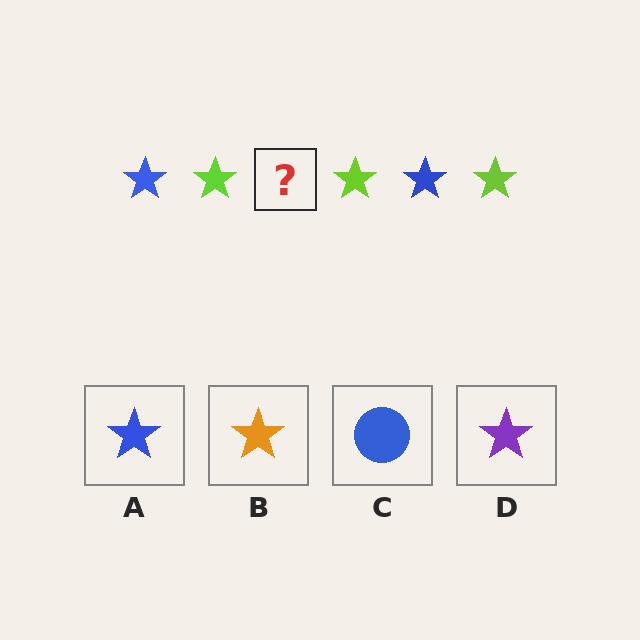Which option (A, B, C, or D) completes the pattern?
A.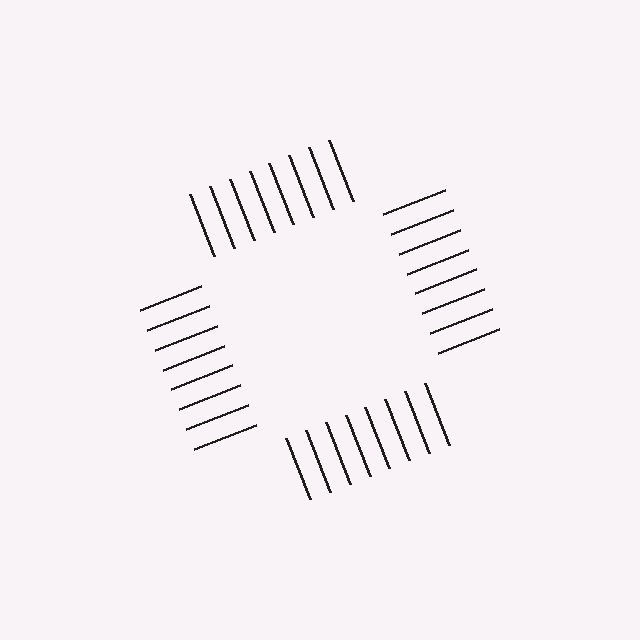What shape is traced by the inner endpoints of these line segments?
An illusory square — the line segments terminate on its edges but no continuous stroke is drawn.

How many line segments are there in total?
32 — 8 along each of the 4 edges.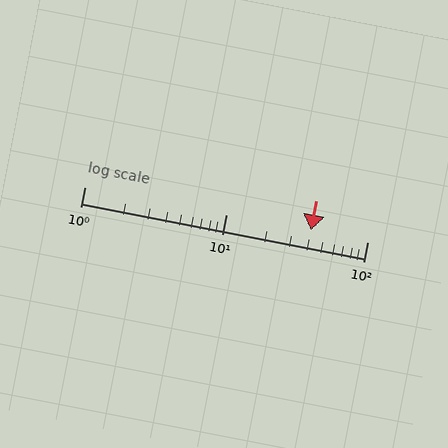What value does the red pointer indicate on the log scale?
The pointer indicates approximately 40.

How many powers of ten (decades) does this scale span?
The scale spans 2 decades, from 1 to 100.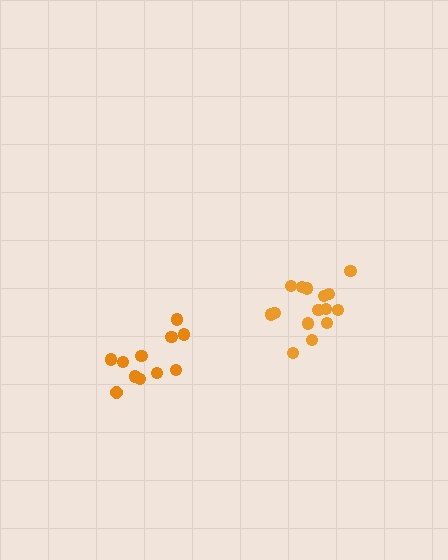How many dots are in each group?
Group 1: 11 dots, Group 2: 15 dots (26 total).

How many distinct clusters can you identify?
There are 2 distinct clusters.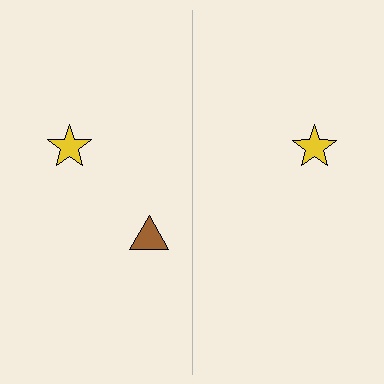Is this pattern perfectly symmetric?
No, the pattern is not perfectly symmetric. A brown triangle is missing from the right side.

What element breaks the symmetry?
A brown triangle is missing from the right side.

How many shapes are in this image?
There are 3 shapes in this image.